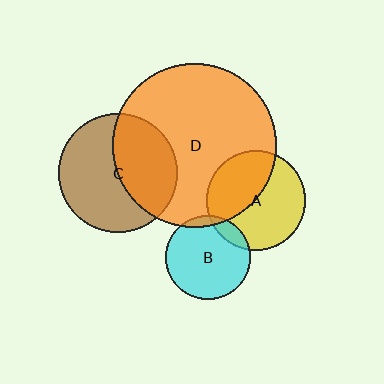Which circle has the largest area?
Circle D (orange).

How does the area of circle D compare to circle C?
Approximately 1.9 times.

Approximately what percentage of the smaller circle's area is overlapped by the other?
Approximately 45%.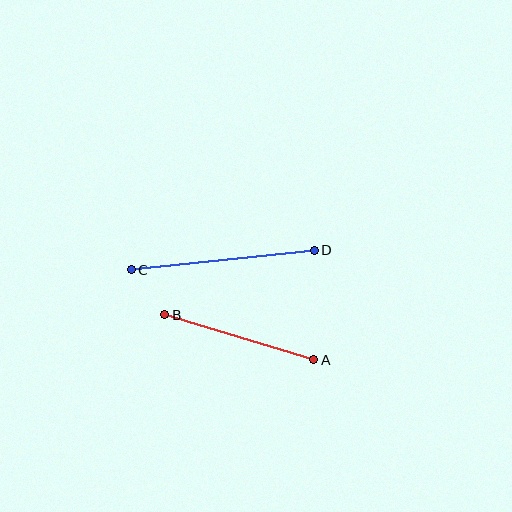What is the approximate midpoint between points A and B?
The midpoint is at approximately (239, 337) pixels.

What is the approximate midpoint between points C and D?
The midpoint is at approximately (223, 260) pixels.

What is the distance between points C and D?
The distance is approximately 184 pixels.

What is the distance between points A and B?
The distance is approximately 156 pixels.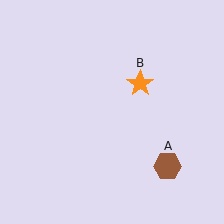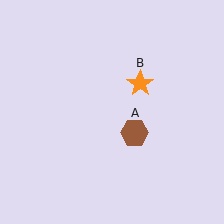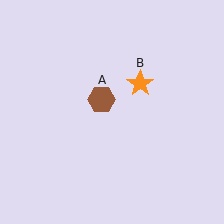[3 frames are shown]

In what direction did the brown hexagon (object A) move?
The brown hexagon (object A) moved up and to the left.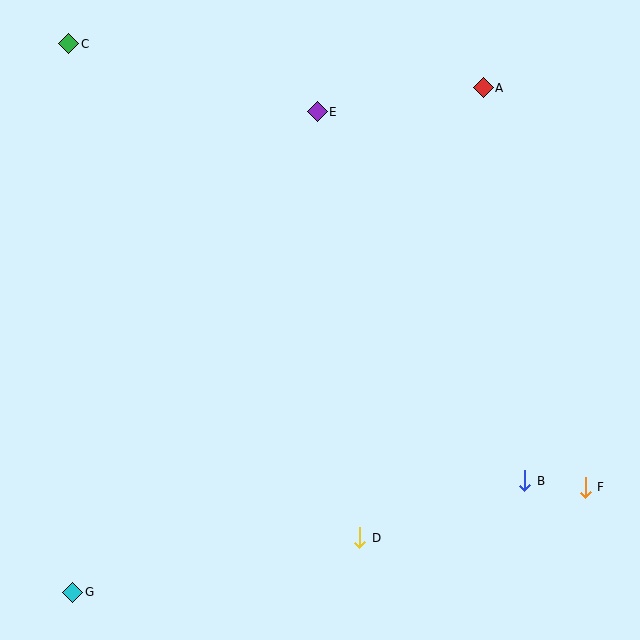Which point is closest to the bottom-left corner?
Point G is closest to the bottom-left corner.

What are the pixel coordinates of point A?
Point A is at (483, 88).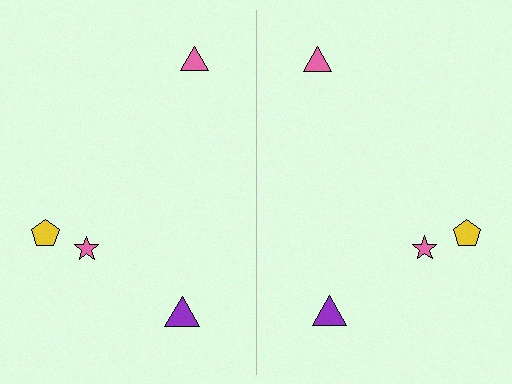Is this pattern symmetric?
Yes, this pattern has bilateral (reflection) symmetry.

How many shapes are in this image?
There are 8 shapes in this image.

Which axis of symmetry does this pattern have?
The pattern has a vertical axis of symmetry running through the center of the image.